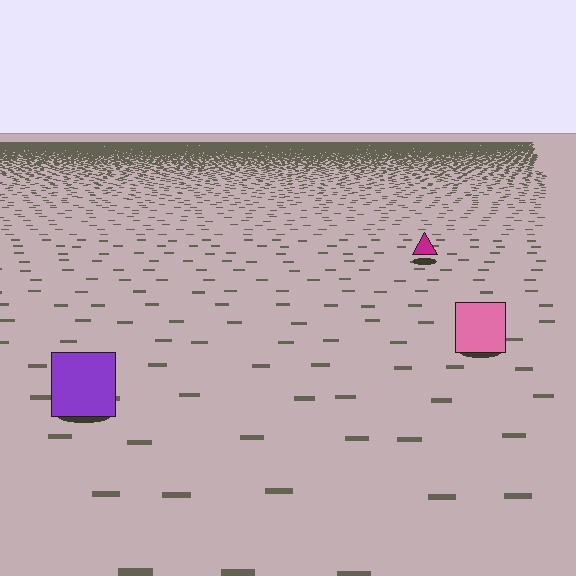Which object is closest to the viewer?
The purple square is closest. The texture marks near it are larger and more spread out.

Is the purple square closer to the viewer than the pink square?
Yes. The purple square is closer — you can tell from the texture gradient: the ground texture is coarser near it.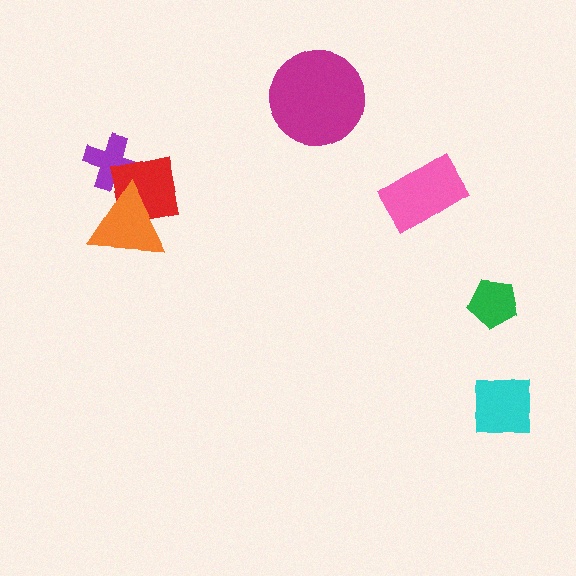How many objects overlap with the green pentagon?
0 objects overlap with the green pentagon.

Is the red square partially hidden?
Yes, it is partially covered by another shape.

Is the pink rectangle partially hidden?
No, no other shape covers it.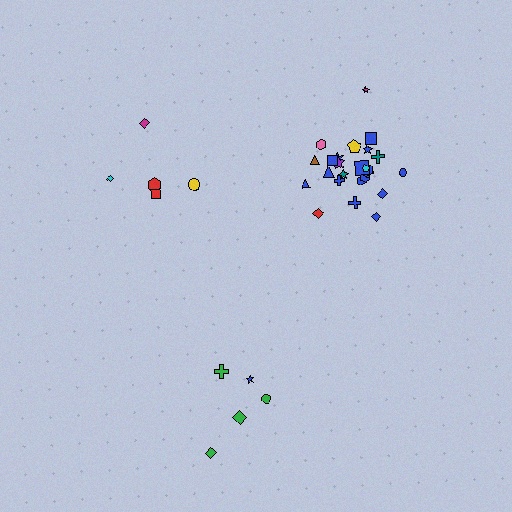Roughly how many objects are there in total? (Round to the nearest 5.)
Roughly 35 objects in total.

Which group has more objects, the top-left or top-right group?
The top-right group.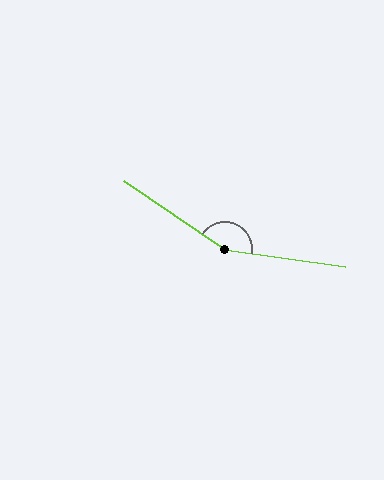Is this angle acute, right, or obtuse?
It is obtuse.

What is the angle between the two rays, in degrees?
Approximately 154 degrees.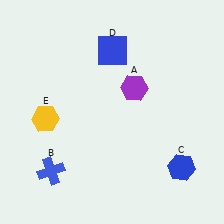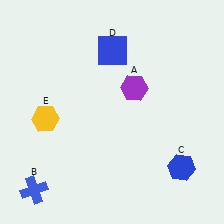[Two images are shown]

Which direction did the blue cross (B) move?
The blue cross (B) moved down.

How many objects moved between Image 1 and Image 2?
1 object moved between the two images.